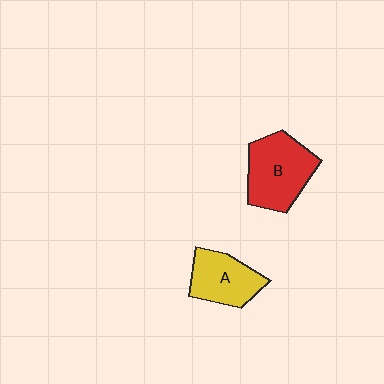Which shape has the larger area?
Shape B (red).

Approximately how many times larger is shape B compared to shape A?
Approximately 1.3 times.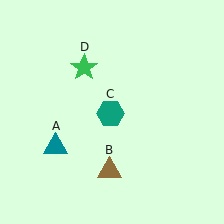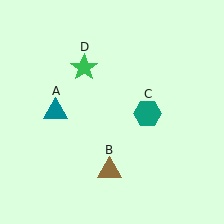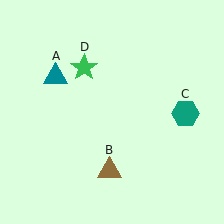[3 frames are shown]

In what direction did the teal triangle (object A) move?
The teal triangle (object A) moved up.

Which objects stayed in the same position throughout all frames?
Brown triangle (object B) and green star (object D) remained stationary.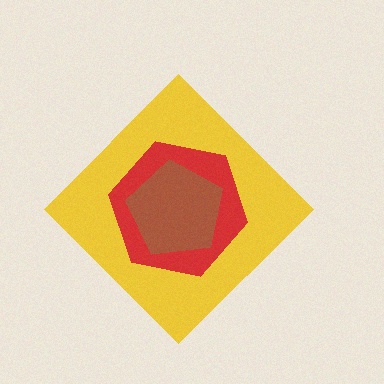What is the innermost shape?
The brown pentagon.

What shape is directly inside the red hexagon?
The brown pentagon.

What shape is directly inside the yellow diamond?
The red hexagon.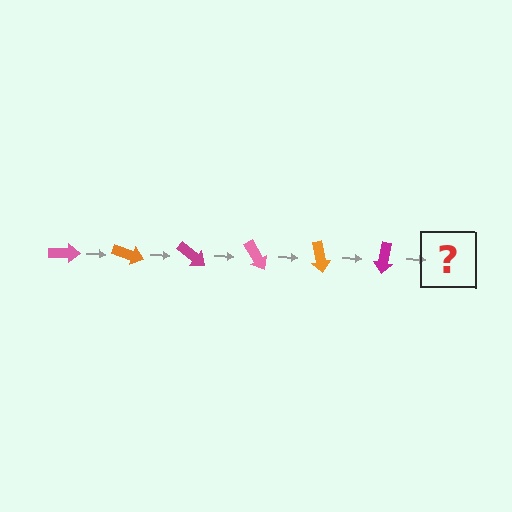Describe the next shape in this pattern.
It should be a pink arrow, rotated 120 degrees from the start.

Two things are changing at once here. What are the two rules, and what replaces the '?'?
The two rules are that it rotates 20 degrees each step and the color cycles through pink, orange, and magenta. The '?' should be a pink arrow, rotated 120 degrees from the start.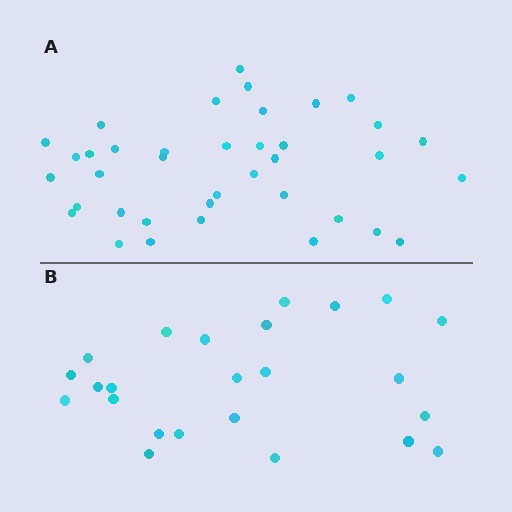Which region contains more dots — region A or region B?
Region A (the top region) has more dots.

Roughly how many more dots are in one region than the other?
Region A has approximately 15 more dots than region B.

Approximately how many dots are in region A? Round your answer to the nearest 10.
About 40 dots. (The exact count is 38, which rounds to 40.)